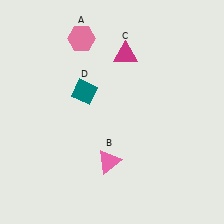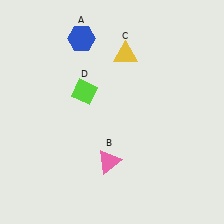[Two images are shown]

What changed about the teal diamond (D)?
In Image 1, D is teal. In Image 2, it changed to lime.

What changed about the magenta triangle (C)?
In Image 1, C is magenta. In Image 2, it changed to yellow.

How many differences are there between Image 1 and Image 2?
There are 3 differences between the two images.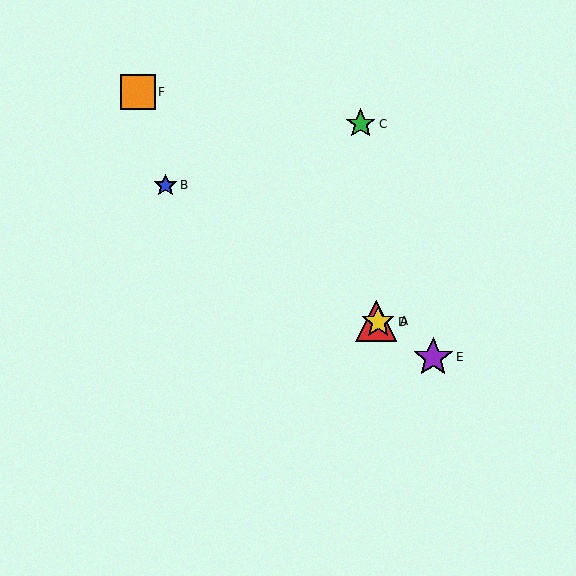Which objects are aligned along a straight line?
Objects A, B, D, E are aligned along a straight line.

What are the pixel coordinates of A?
Object A is at (376, 321).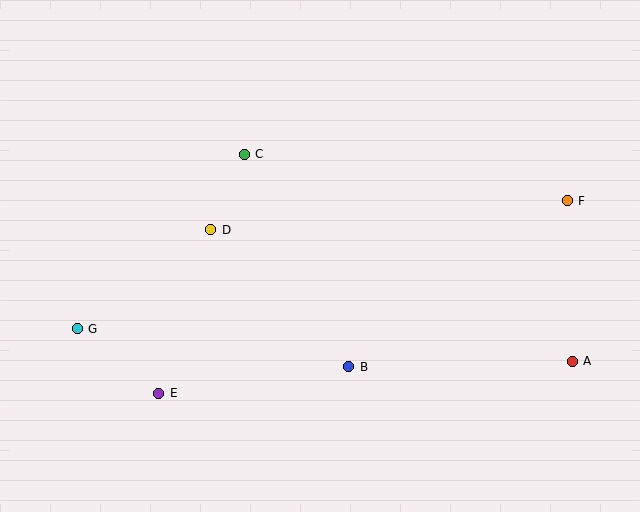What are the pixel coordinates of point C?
Point C is at (244, 154).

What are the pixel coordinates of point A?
Point A is at (572, 361).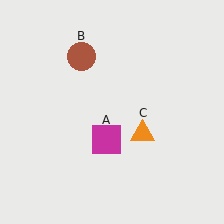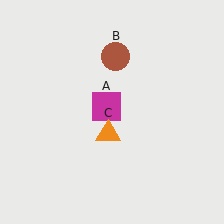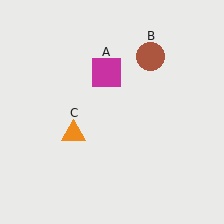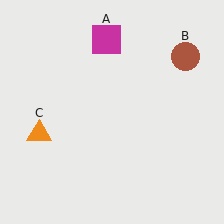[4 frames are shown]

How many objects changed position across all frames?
3 objects changed position: magenta square (object A), brown circle (object B), orange triangle (object C).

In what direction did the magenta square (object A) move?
The magenta square (object A) moved up.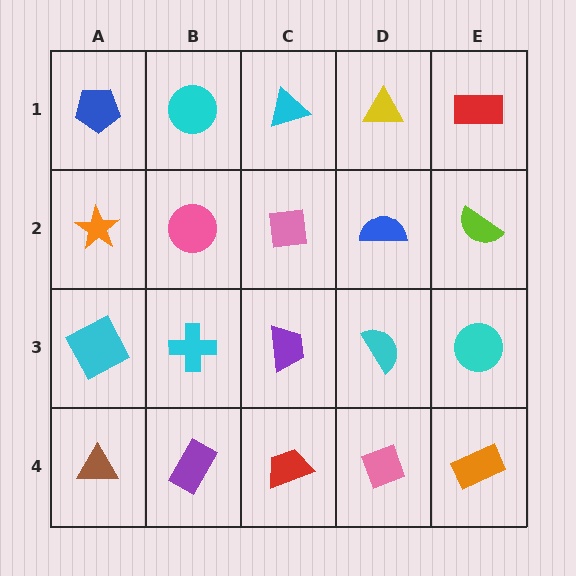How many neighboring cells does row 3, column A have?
3.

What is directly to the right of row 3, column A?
A cyan cross.